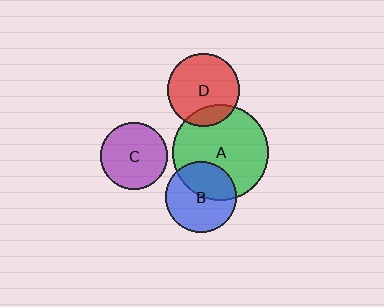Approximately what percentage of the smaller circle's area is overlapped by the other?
Approximately 15%.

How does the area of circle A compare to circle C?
Approximately 2.1 times.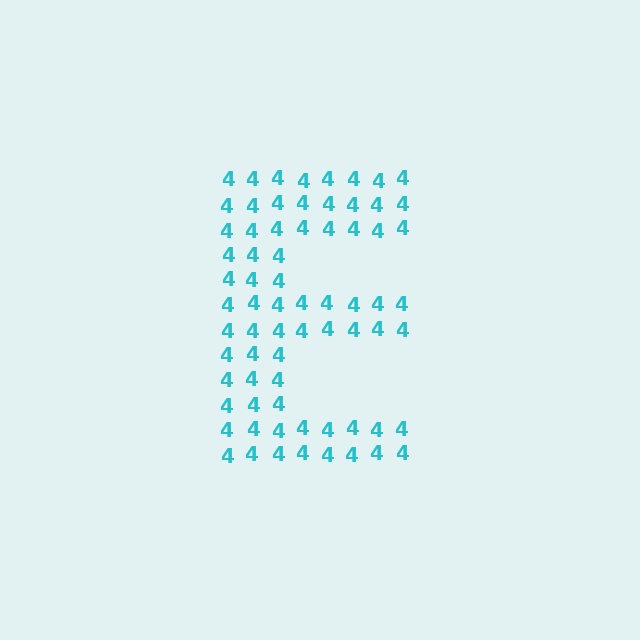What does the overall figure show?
The overall figure shows the letter E.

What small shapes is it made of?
It is made of small digit 4's.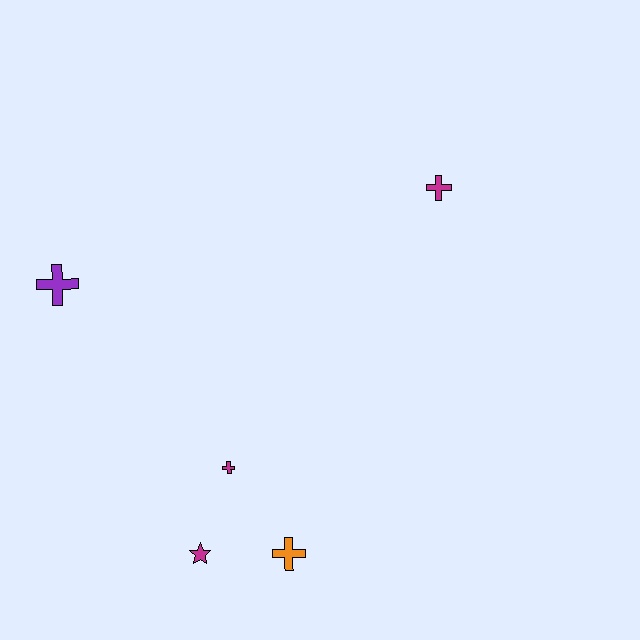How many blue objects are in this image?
There are no blue objects.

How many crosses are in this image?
There are 4 crosses.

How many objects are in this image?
There are 5 objects.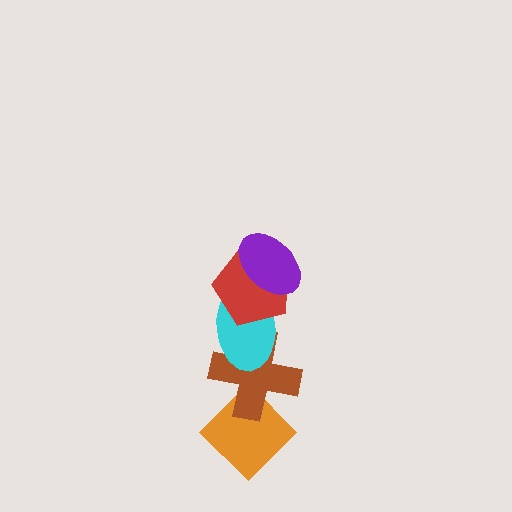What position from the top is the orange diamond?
The orange diamond is 5th from the top.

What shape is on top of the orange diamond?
The brown cross is on top of the orange diamond.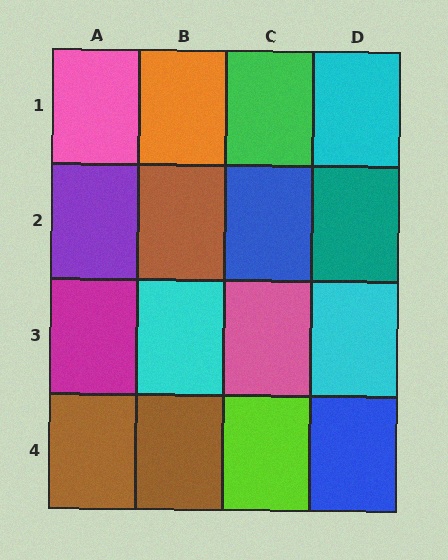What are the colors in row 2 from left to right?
Purple, brown, blue, teal.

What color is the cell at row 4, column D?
Blue.